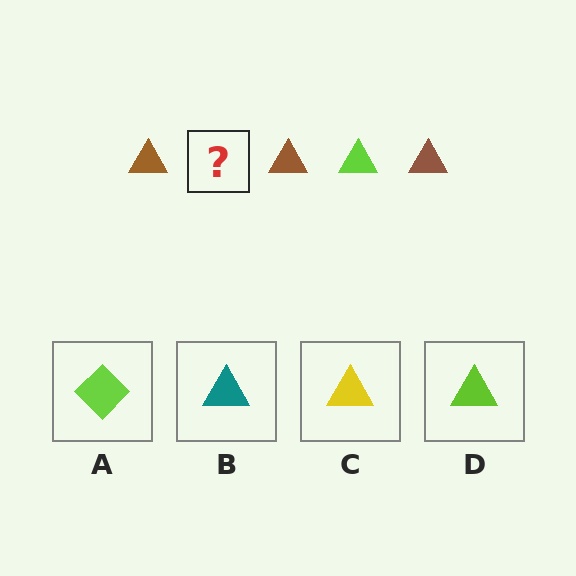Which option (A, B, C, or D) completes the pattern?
D.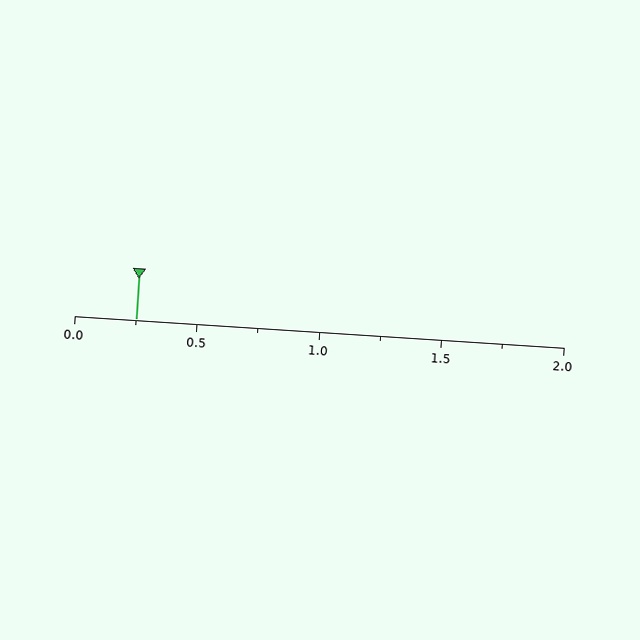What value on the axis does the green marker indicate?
The marker indicates approximately 0.25.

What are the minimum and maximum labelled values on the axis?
The axis runs from 0.0 to 2.0.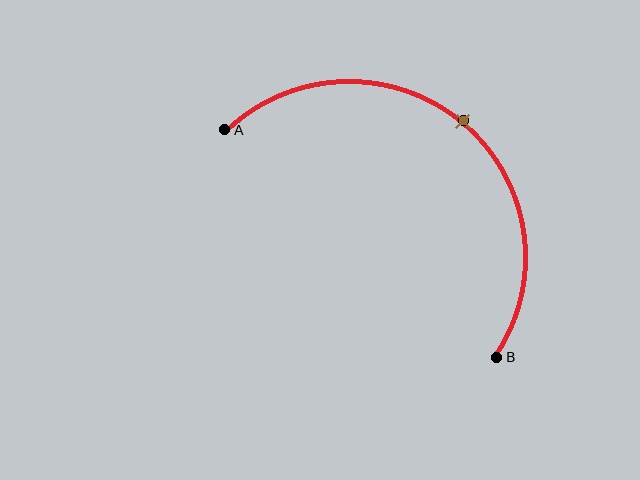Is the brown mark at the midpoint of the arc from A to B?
Yes. The brown mark lies on the arc at equal arc-length from both A and B — it is the arc midpoint.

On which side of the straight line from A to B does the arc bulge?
The arc bulges above and to the right of the straight line connecting A and B.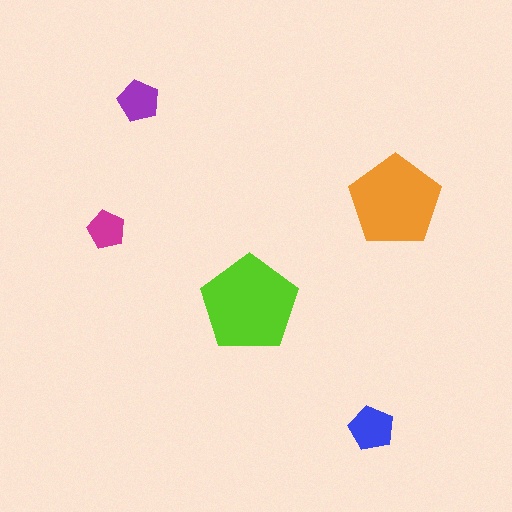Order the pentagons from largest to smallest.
the lime one, the orange one, the blue one, the purple one, the magenta one.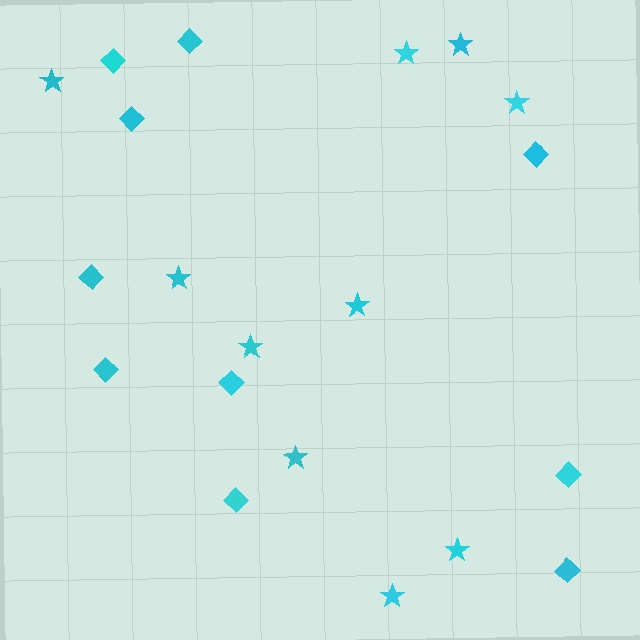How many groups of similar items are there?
There are 2 groups: one group of stars (10) and one group of diamonds (10).